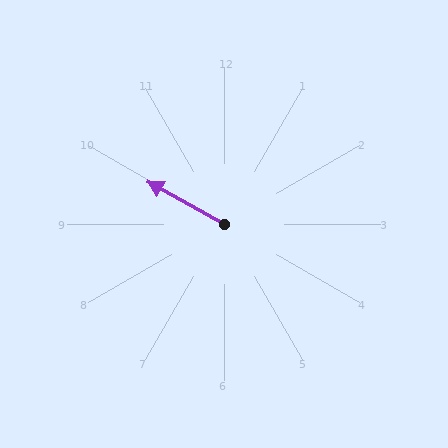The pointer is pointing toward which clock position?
Roughly 10 o'clock.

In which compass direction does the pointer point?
Northwest.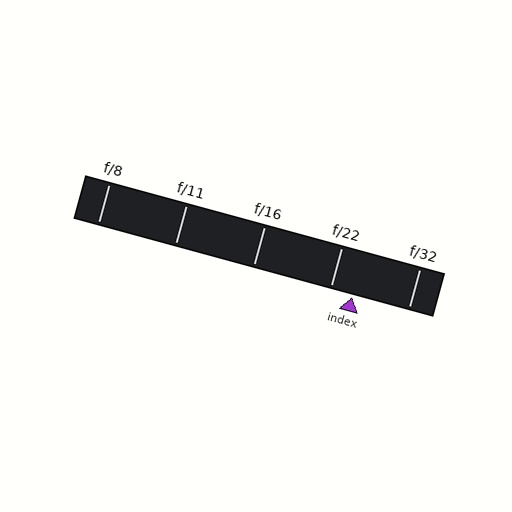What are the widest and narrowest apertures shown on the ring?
The widest aperture shown is f/8 and the narrowest is f/32.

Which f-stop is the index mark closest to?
The index mark is closest to f/22.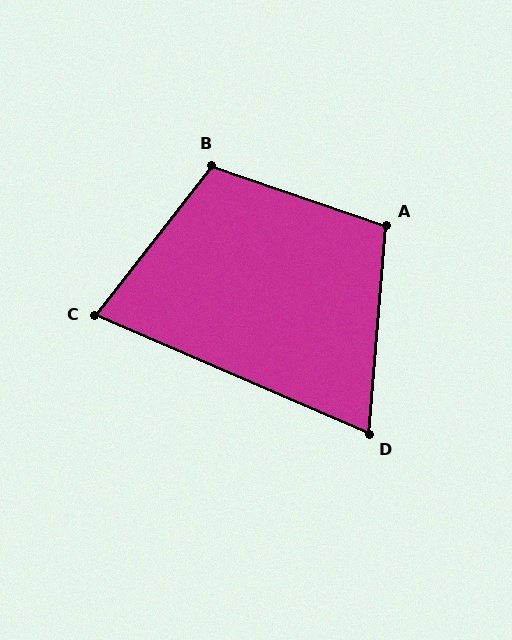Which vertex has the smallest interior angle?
D, at approximately 71 degrees.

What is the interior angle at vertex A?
Approximately 104 degrees (obtuse).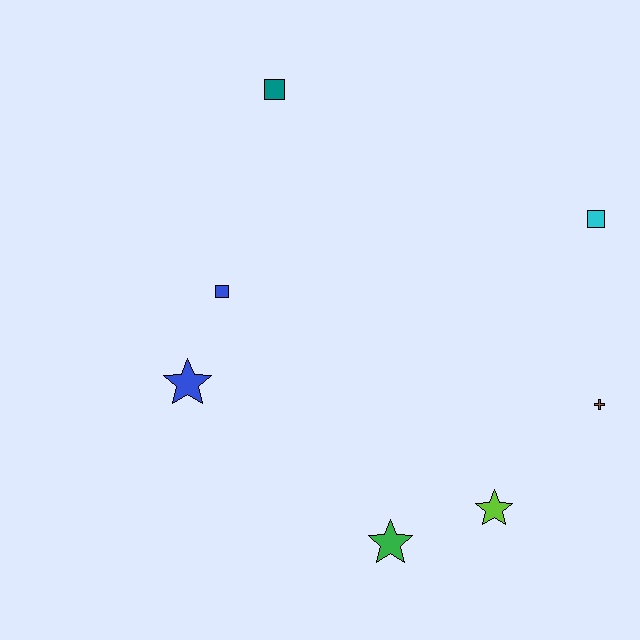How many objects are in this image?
There are 7 objects.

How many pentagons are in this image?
There are no pentagons.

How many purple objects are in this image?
There are no purple objects.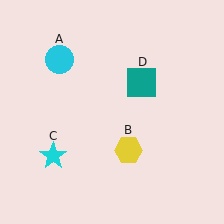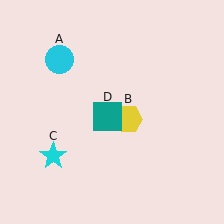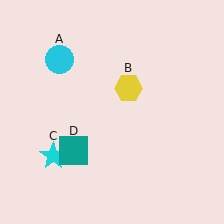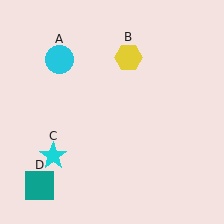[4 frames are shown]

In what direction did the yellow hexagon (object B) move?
The yellow hexagon (object B) moved up.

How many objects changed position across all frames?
2 objects changed position: yellow hexagon (object B), teal square (object D).